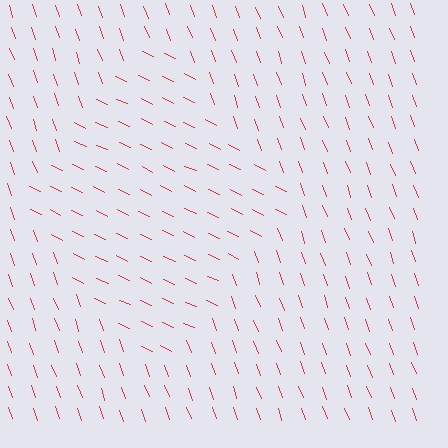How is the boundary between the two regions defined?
The boundary is defined purely by a change in line orientation (approximately 45 degrees difference). All lines are the same color and thickness.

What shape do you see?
I see a diamond.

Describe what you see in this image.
The image is filled with small red line segments. A diamond region in the image has lines oriented differently from the surrounding lines, creating a visible texture boundary.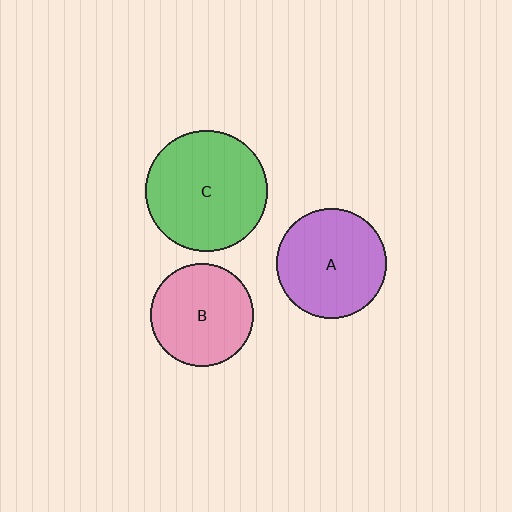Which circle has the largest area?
Circle C (green).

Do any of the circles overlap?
No, none of the circles overlap.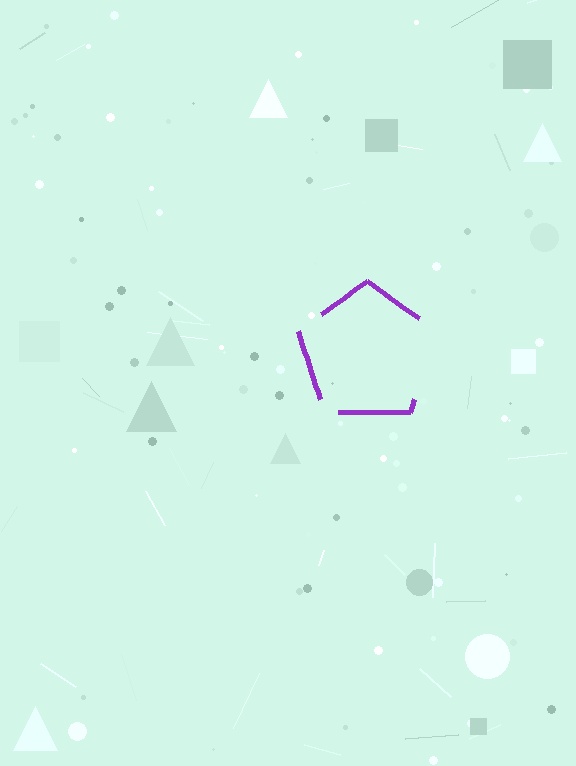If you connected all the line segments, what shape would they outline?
They would outline a pentagon.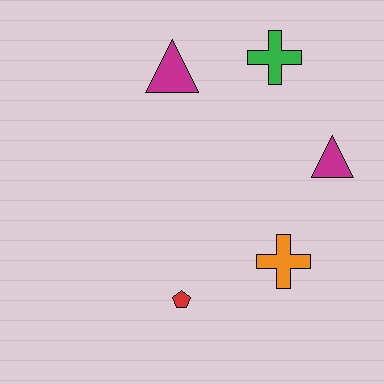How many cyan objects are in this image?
There are no cyan objects.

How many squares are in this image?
There are no squares.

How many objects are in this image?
There are 5 objects.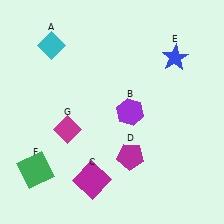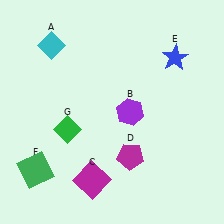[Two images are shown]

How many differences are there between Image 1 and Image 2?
There is 1 difference between the two images.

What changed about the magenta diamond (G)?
In Image 1, G is magenta. In Image 2, it changed to green.